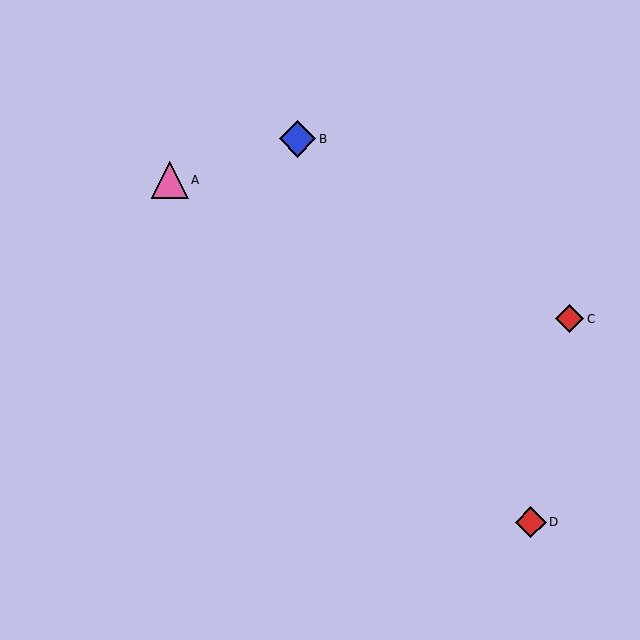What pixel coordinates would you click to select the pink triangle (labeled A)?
Click at (170, 180) to select the pink triangle A.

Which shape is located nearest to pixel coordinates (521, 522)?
The red diamond (labeled D) at (531, 522) is nearest to that location.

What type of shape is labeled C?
Shape C is a red diamond.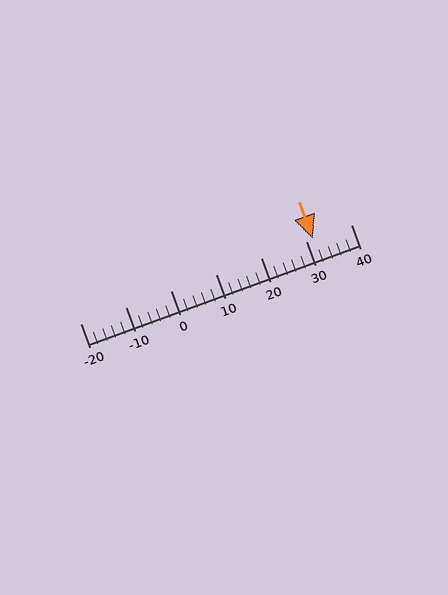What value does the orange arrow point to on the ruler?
The orange arrow points to approximately 32.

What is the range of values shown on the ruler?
The ruler shows values from -20 to 40.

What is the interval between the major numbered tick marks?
The major tick marks are spaced 10 units apart.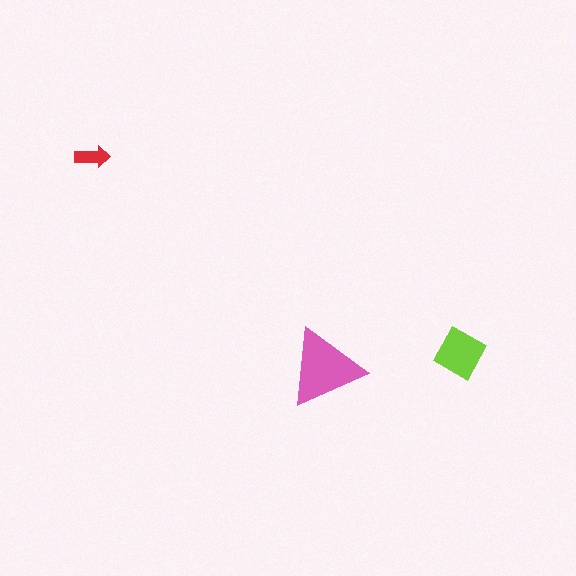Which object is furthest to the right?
The lime diamond is rightmost.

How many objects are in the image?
There are 3 objects in the image.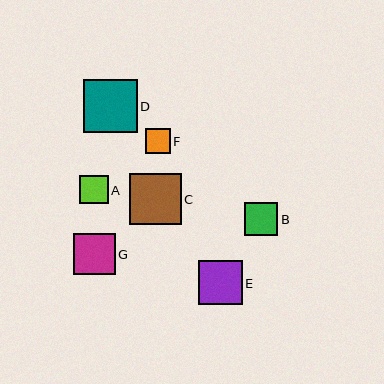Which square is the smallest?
Square F is the smallest with a size of approximately 25 pixels.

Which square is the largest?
Square D is the largest with a size of approximately 53 pixels.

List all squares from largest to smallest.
From largest to smallest: D, C, E, G, B, A, F.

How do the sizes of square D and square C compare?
Square D and square C are approximately the same size.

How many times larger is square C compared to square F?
Square C is approximately 2.1 times the size of square F.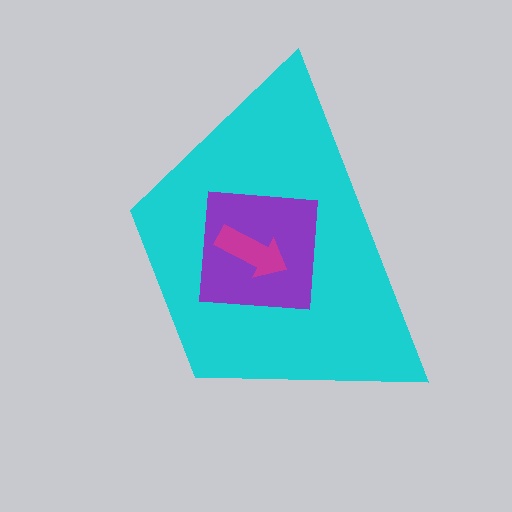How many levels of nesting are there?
3.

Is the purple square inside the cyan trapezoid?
Yes.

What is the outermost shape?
The cyan trapezoid.